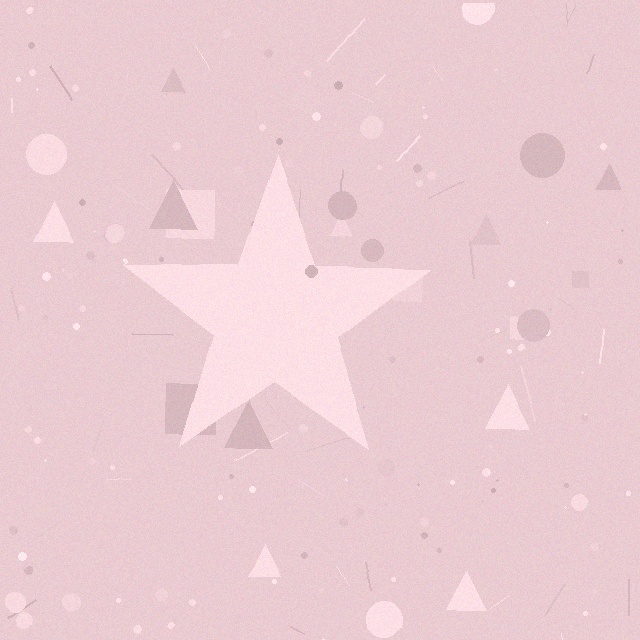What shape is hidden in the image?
A star is hidden in the image.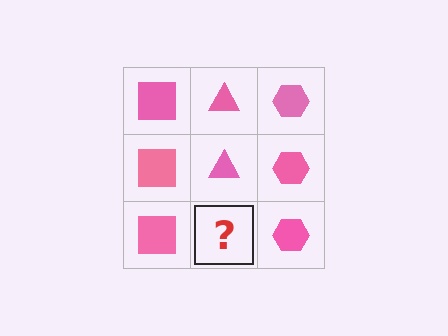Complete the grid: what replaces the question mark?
The question mark should be replaced with a pink triangle.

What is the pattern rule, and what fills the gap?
The rule is that each column has a consistent shape. The gap should be filled with a pink triangle.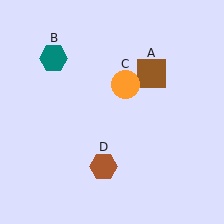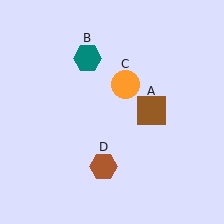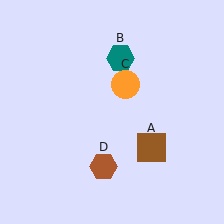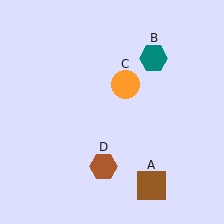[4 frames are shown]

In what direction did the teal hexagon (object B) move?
The teal hexagon (object B) moved right.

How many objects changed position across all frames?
2 objects changed position: brown square (object A), teal hexagon (object B).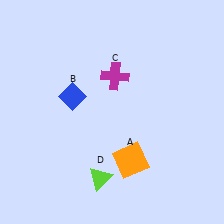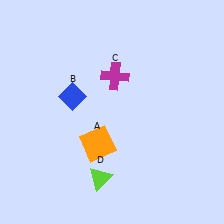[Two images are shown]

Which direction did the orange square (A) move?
The orange square (A) moved left.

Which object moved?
The orange square (A) moved left.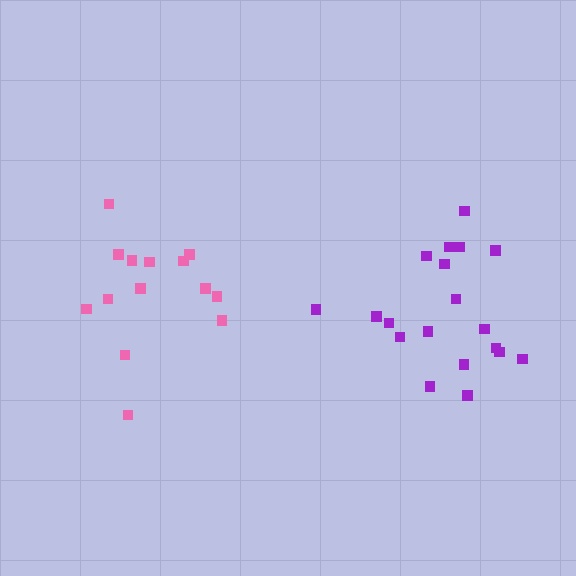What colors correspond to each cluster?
The clusters are colored: purple, pink.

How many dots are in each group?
Group 1: 19 dots, Group 2: 14 dots (33 total).